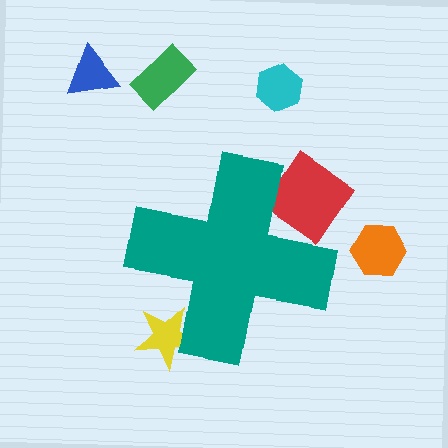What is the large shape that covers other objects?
A teal cross.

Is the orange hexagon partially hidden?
No, the orange hexagon is fully visible.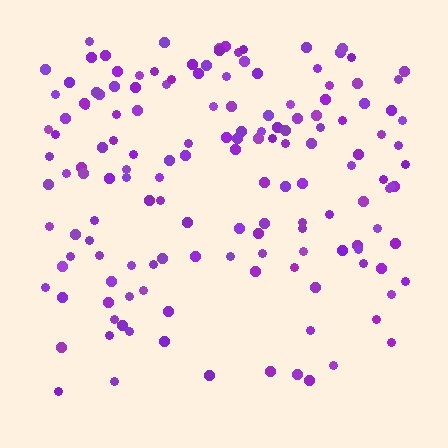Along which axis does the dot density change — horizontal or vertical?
Vertical.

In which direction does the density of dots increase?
From bottom to top, with the top side densest.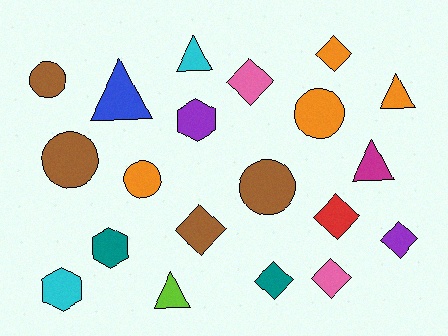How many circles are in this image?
There are 5 circles.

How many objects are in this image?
There are 20 objects.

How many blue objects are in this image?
There is 1 blue object.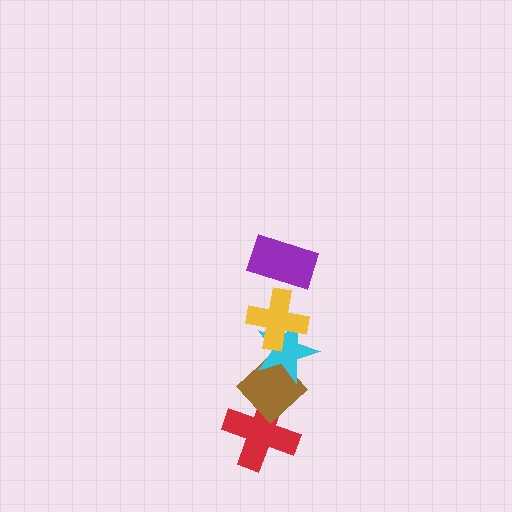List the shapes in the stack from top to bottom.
From top to bottom: the purple rectangle, the yellow cross, the cyan star, the brown diamond, the red cross.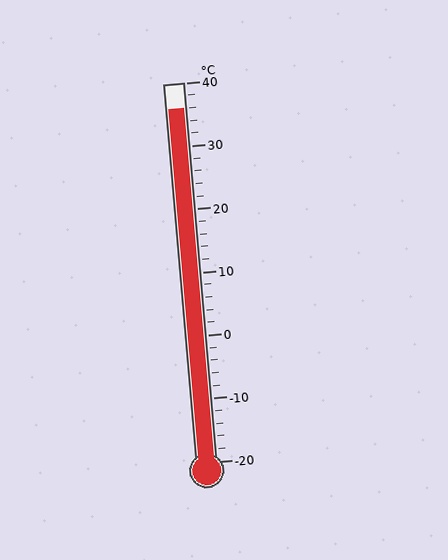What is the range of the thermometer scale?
The thermometer scale ranges from -20°C to 40°C.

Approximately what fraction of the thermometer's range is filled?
The thermometer is filled to approximately 95% of its range.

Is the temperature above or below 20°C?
The temperature is above 20°C.